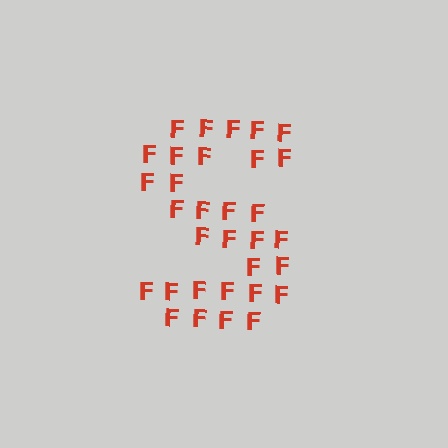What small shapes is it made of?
It is made of small letter F's.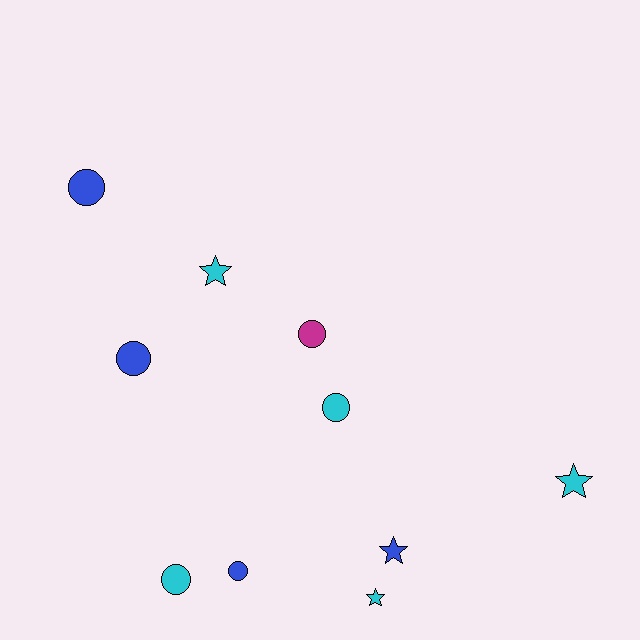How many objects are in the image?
There are 10 objects.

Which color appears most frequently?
Cyan, with 5 objects.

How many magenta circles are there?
There is 1 magenta circle.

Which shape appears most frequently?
Circle, with 6 objects.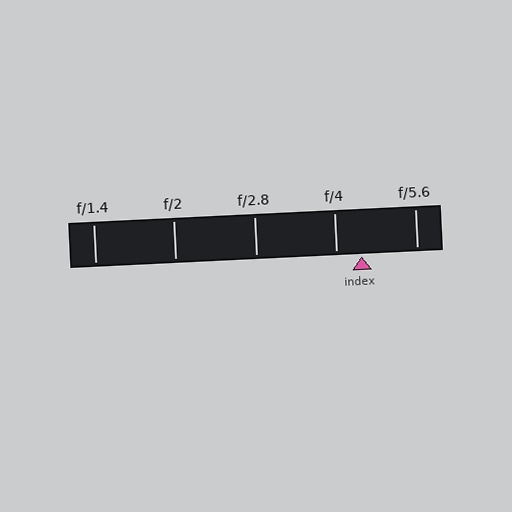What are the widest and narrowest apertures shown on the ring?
The widest aperture shown is f/1.4 and the narrowest is f/5.6.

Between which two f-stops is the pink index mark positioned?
The index mark is between f/4 and f/5.6.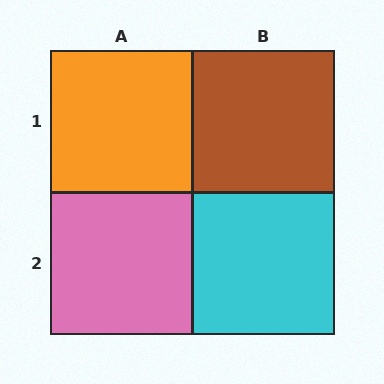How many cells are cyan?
1 cell is cyan.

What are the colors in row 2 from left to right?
Pink, cyan.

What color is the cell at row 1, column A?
Orange.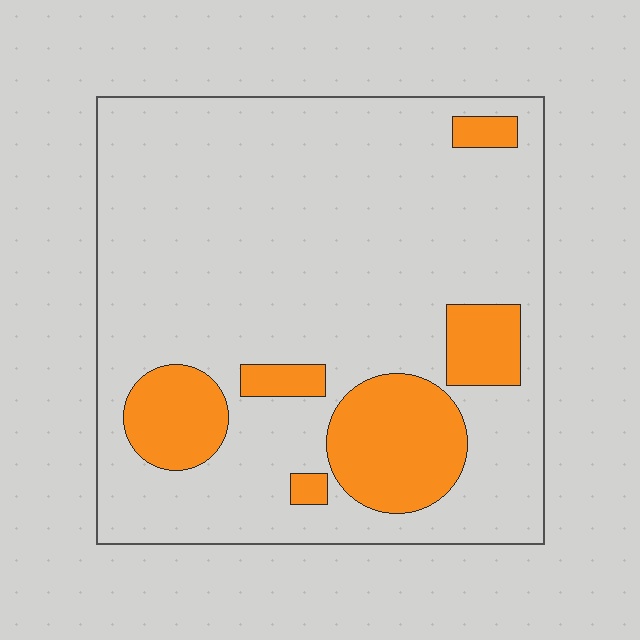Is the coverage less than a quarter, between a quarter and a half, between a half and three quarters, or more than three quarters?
Less than a quarter.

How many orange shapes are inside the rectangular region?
6.